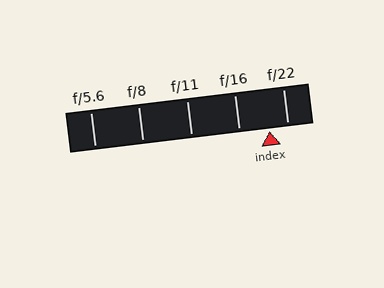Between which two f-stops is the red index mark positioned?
The index mark is between f/16 and f/22.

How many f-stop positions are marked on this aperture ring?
There are 5 f-stop positions marked.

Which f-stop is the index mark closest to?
The index mark is closest to f/22.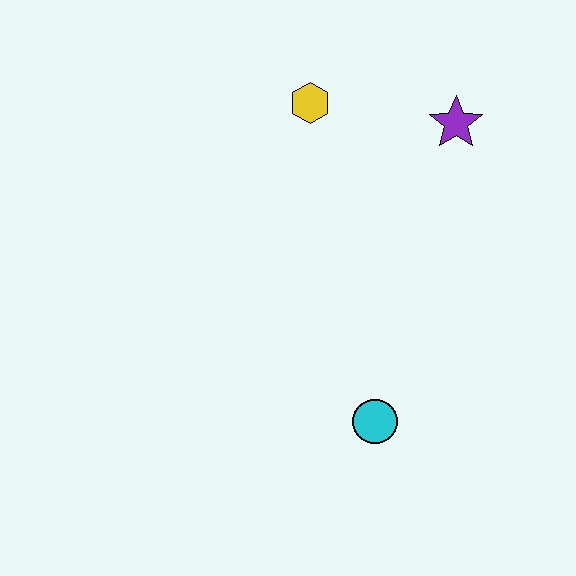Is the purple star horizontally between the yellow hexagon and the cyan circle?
No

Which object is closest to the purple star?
The yellow hexagon is closest to the purple star.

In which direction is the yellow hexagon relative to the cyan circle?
The yellow hexagon is above the cyan circle.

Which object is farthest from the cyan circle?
The yellow hexagon is farthest from the cyan circle.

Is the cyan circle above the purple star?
No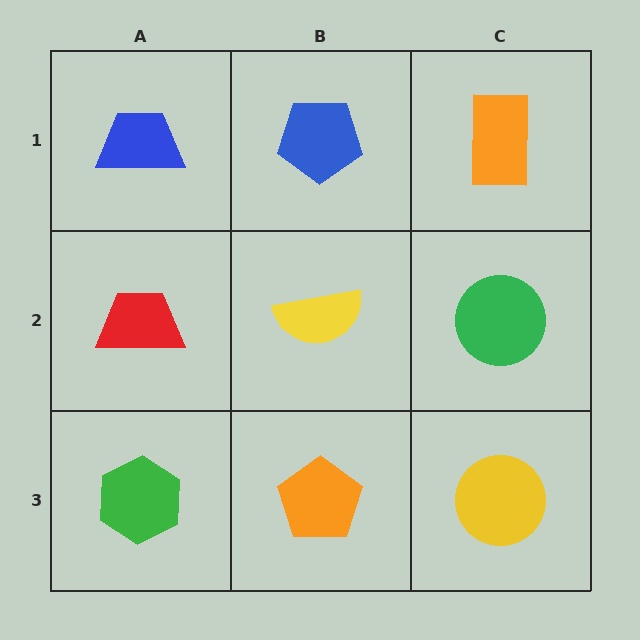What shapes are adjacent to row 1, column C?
A green circle (row 2, column C), a blue pentagon (row 1, column B).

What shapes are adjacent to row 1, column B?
A yellow semicircle (row 2, column B), a blue trapezoid (row 1, column A), an orange rectangle (row 1, column C).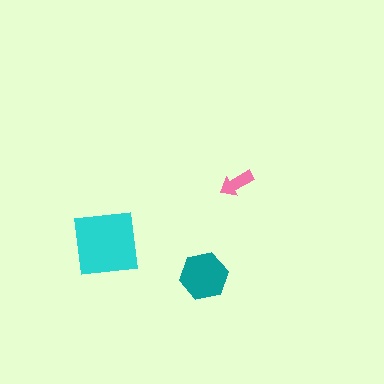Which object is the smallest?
The pink arrow.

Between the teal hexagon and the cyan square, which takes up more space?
The cyan square.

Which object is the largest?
The cyan square.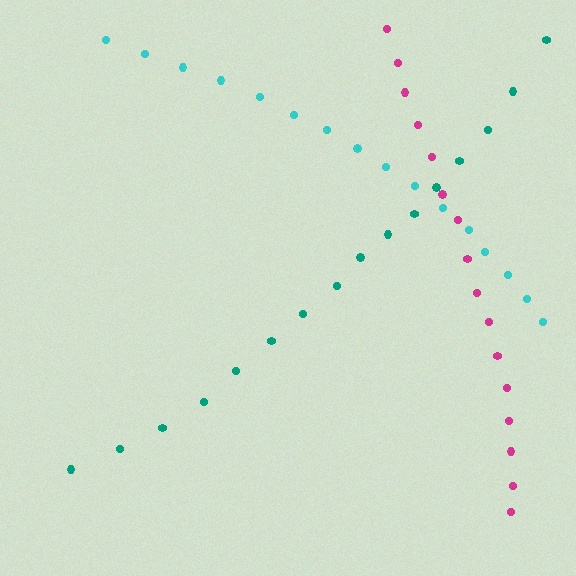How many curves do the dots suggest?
There are 3 distinct paths.